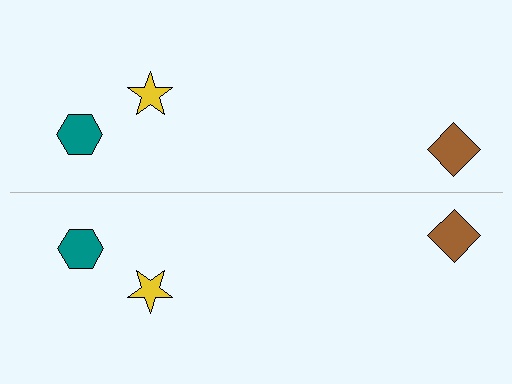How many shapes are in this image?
There are 6 shapes in this image.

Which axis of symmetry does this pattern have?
The pattern has a horizontal axis of symmetry running through the center of the image.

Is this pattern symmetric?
Yes, this pattern has bilateral (reflection) symmetry.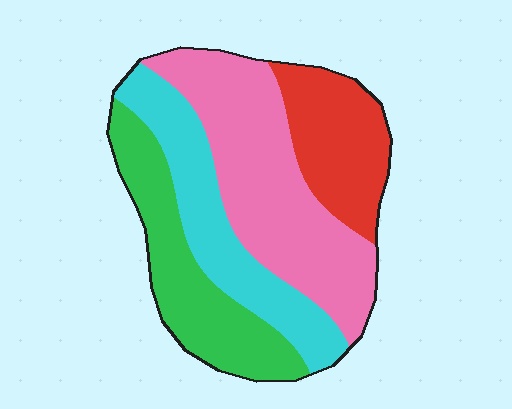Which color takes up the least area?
Red, at roughly 20%.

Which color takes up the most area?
Pink, at roughly 35%.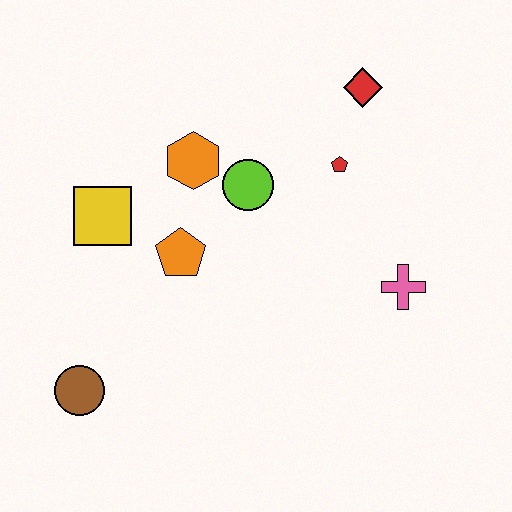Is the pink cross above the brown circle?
Yes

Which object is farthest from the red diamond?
The brown circle is farthest from the red diamond.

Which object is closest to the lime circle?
The orange hexagon is closest to the lime circle.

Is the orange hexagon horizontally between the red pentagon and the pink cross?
No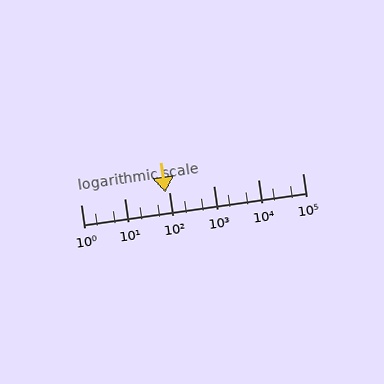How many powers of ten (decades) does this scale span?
The scale spans 5 decades, from 1 to 100000.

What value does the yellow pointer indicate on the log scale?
The pointer indicates approximately 83.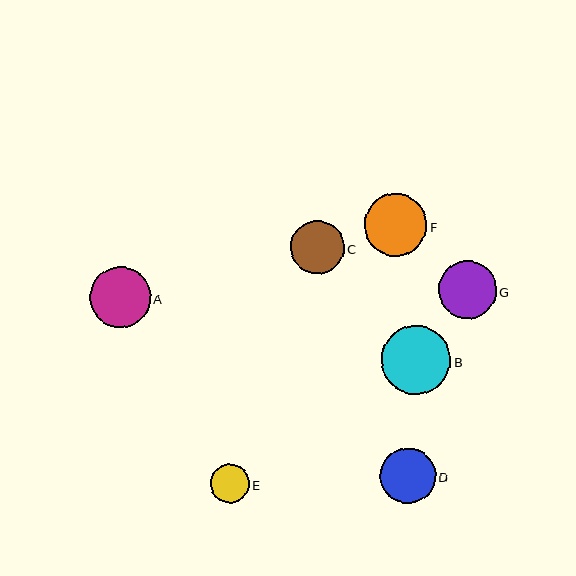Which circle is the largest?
Circle B is the largest with a size of approximately 70 pixels.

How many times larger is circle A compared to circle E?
Circle A is approximately 1.6 times the size of circle E.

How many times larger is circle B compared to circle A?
Circle B is approximately 1.1 times the size of circle A.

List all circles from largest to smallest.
From largest to smallest: B, F, A, G, D, C, E.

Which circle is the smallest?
Circle E is the smallest with a size of approximately 39 pixels.